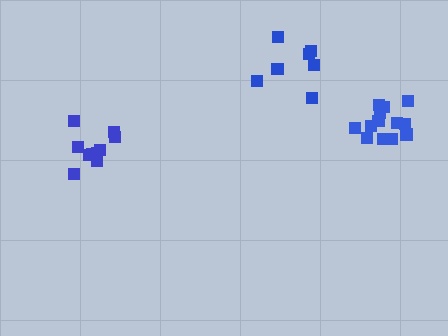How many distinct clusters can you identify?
There are 3 distinct clusters.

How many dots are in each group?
Group 1: 13 dots, Group 2: 10 dots, Group 3: 7 dots (30 total).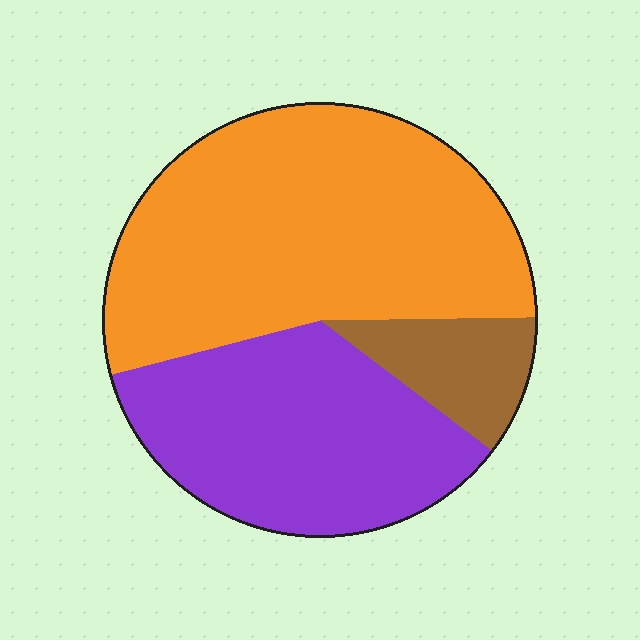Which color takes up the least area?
Brown, at roughly 10%.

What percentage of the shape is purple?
Purple takes up between a third and a half of the shape.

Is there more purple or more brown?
Purple.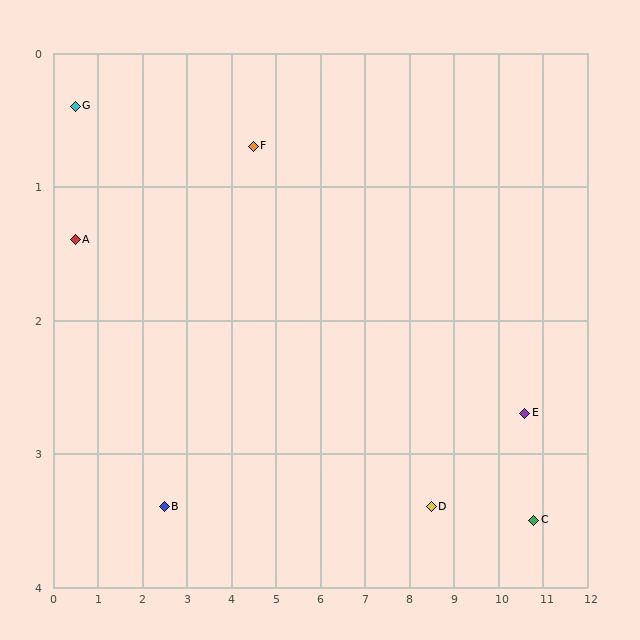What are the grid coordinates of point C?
Point C is at approximately (10.8, 3.5).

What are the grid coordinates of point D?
Point D is at approximately (8.5, 3.4).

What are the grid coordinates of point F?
Point F is at approximately (4.5, 0.7).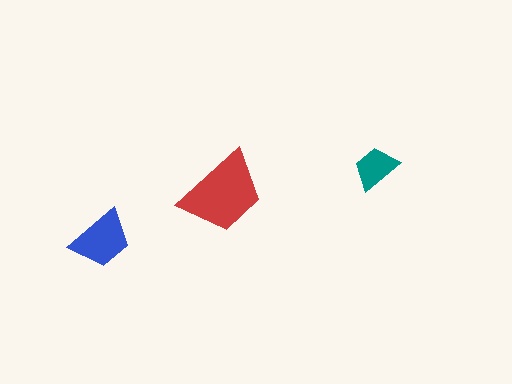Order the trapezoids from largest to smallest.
the red one, the blue one, the teal one.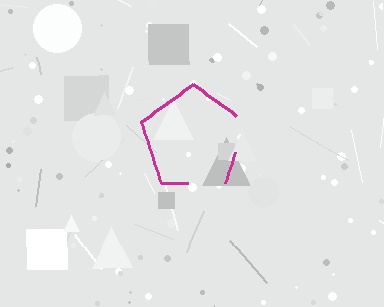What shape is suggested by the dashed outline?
The dashed outline suggests a pentagon.